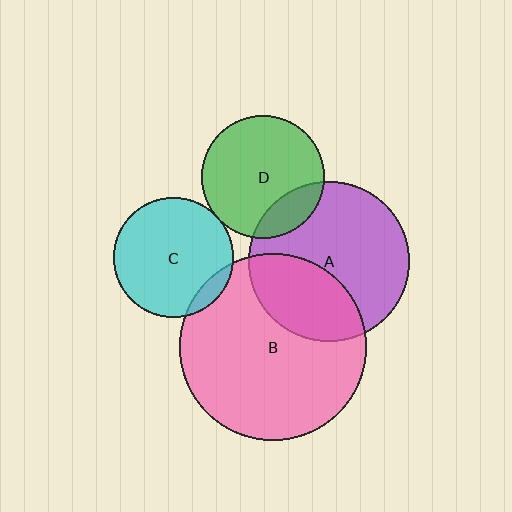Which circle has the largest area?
Circle B (pink).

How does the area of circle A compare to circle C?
Approximately 1.8 times.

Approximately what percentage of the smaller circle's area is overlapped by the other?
Approximately 5%.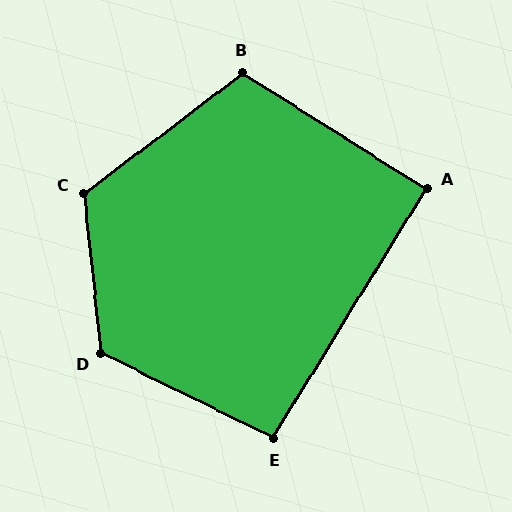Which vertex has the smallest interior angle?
A, at approximately 91 degrees.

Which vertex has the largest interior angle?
D, at approximately 122 degrees.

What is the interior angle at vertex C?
Approximately 121 degrees (obtuse).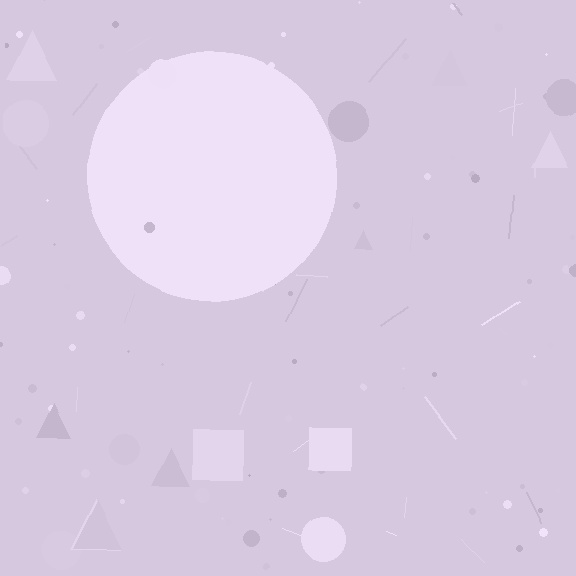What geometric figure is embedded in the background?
A circle is embedded in the background.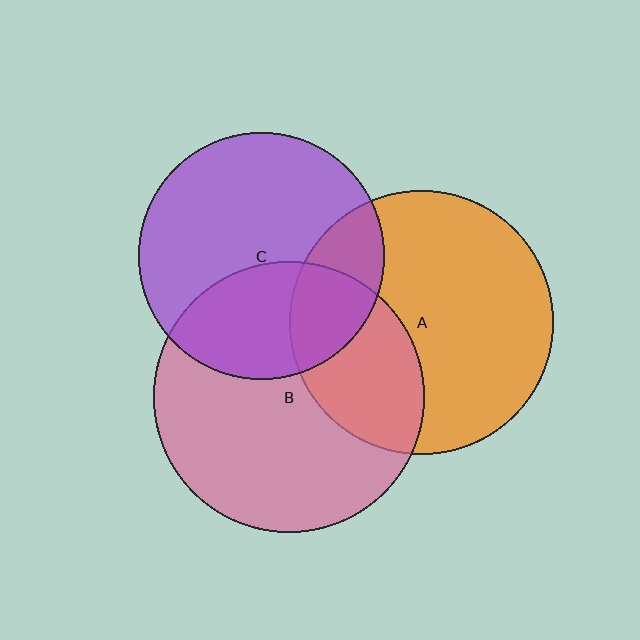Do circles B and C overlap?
Yes.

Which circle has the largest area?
Circle B (pink).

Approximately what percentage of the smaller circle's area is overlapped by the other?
Approximately 35%.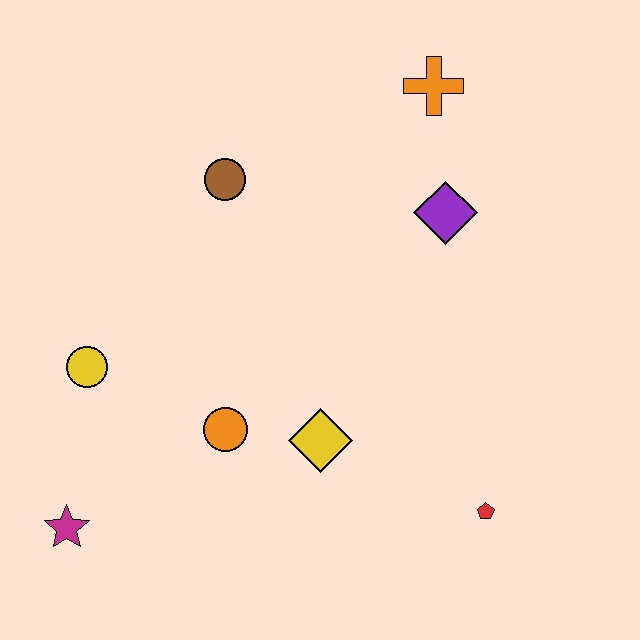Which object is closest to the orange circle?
The yellow diamond is closest to the orange circle.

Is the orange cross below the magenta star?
No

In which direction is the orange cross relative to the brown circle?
The orange cross is to the right of the brown circle.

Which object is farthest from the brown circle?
The red pentagon is farthest from the brown circle.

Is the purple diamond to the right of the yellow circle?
Yes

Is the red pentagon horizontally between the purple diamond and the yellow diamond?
No